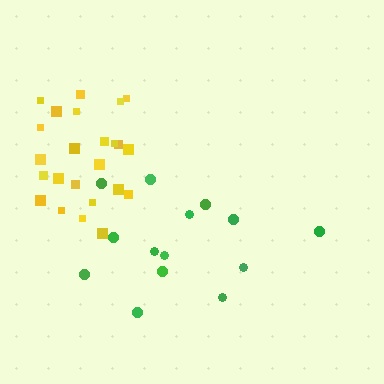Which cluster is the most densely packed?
Yellow.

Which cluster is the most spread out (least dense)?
Green.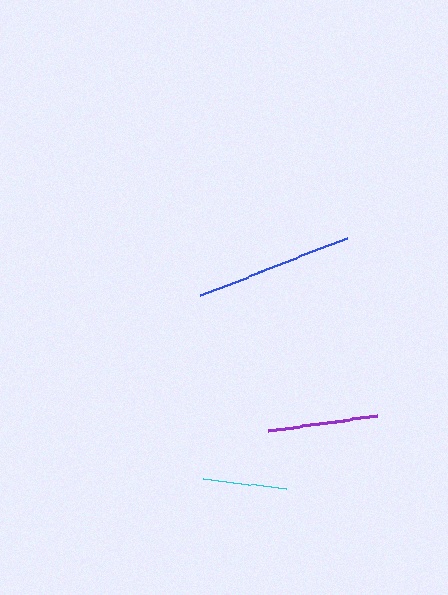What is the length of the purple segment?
The purple segment is approximately 111 pixels long.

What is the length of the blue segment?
The blue segment is approximately 157 pixels long.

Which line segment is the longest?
The blue line is the longest at approximately 157 pixels.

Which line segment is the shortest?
The cyan line is the shortest at approximately 84 pixels.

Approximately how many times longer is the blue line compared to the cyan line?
The blue line is approximately 1.9 times the length of the cyan line.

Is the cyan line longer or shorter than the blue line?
The blue line is longer than the cyan line.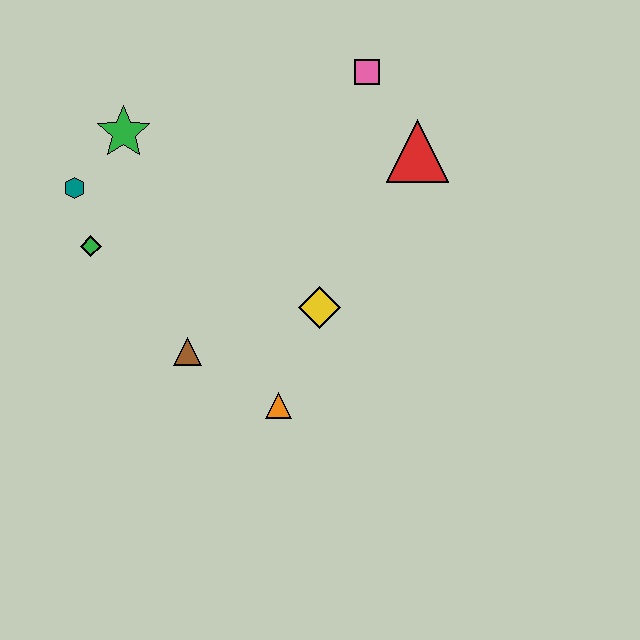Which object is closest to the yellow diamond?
The orange triangle is closest to the yellow diamond.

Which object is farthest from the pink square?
The orange triangle is farthest from the pink square.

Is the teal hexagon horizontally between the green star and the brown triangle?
No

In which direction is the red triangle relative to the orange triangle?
The red triangle is above the orange triangle.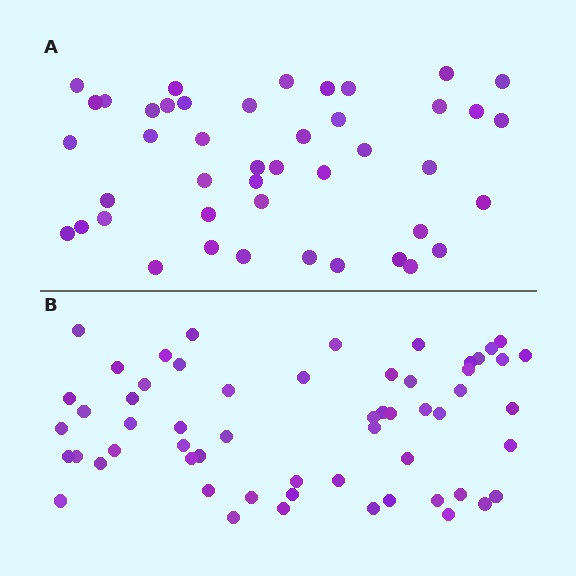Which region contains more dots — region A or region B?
Region B (the bottom region) has more dots.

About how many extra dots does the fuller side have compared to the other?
Region B has approximately 15 more dots than region A.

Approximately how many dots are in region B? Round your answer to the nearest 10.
About 60 dots. (The exact count is 58, which rounds to 60.)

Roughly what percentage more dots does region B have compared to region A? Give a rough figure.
About 30% more.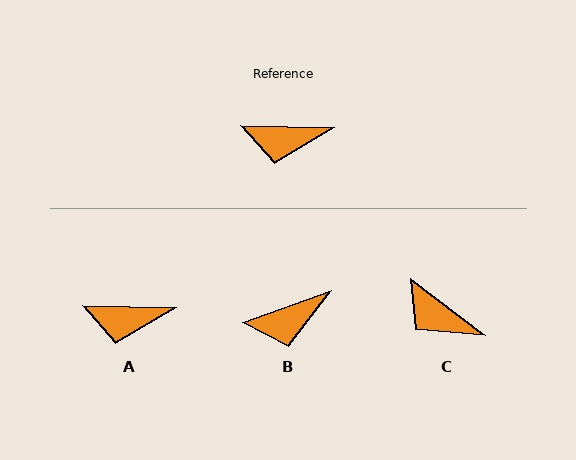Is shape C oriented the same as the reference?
No, it is off by about 36 degrees.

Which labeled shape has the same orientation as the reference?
A.